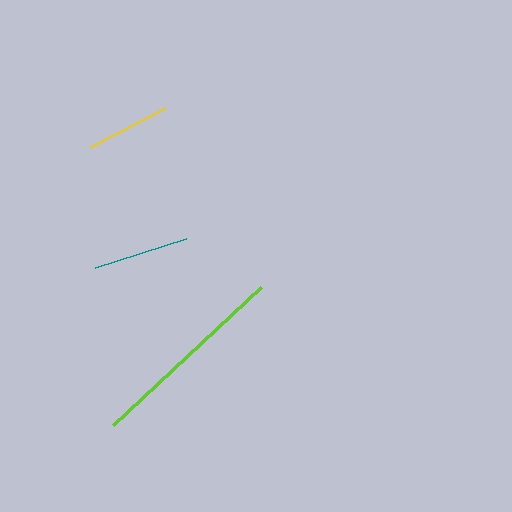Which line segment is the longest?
The lime line is the longest at approximately 203 pixels.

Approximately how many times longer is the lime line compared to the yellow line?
The lime line is approximately 2.4 times the length of the yellow line.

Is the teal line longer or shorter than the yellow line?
The teal line is longer than the yellow line.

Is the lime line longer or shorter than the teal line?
The lime line is longer than the teal line.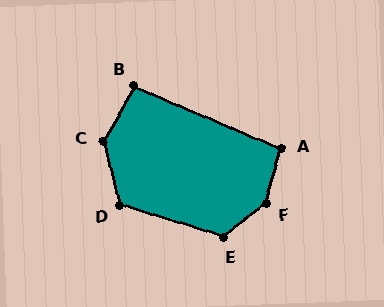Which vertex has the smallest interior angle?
B, at approximately 95 degrees.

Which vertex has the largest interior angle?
F, at approximately 144 degrees.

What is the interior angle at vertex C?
Approximately 138 degrees (obtuse).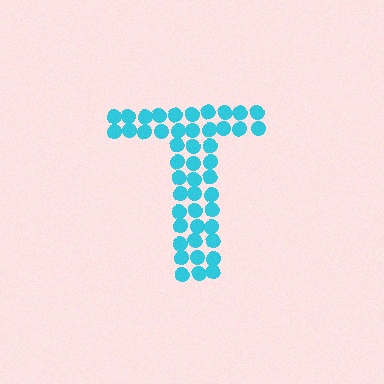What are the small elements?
The small elements are circles.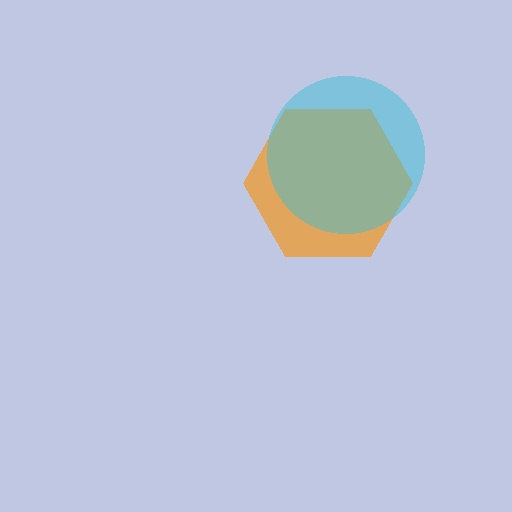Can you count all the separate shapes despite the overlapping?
Yes, there are 2 separate shapes.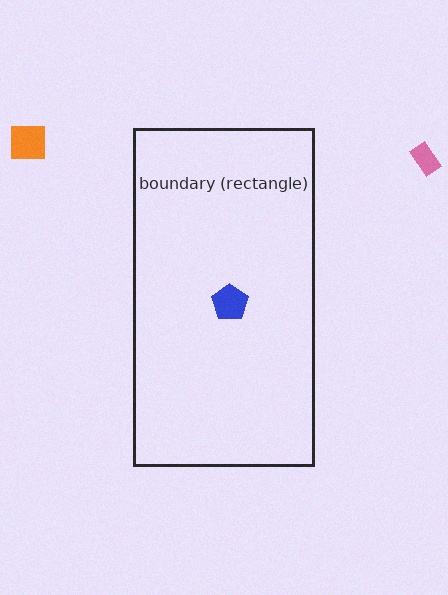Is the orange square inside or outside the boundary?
Outside.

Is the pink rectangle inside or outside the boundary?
Outside.